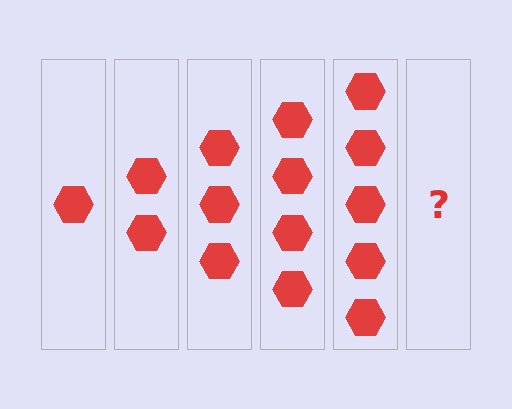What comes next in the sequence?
The next element should be 6 hexagons.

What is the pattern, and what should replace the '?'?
The pattern is that each step adds one more hexagon. The '?' should be 6 hexagons.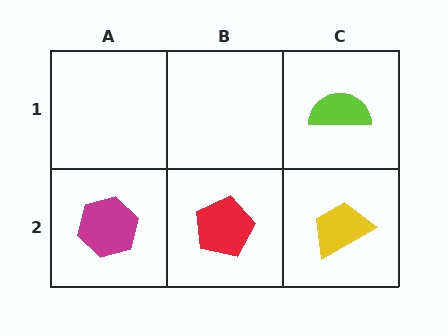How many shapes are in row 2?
3 shapes.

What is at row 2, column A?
A magenta hexagon.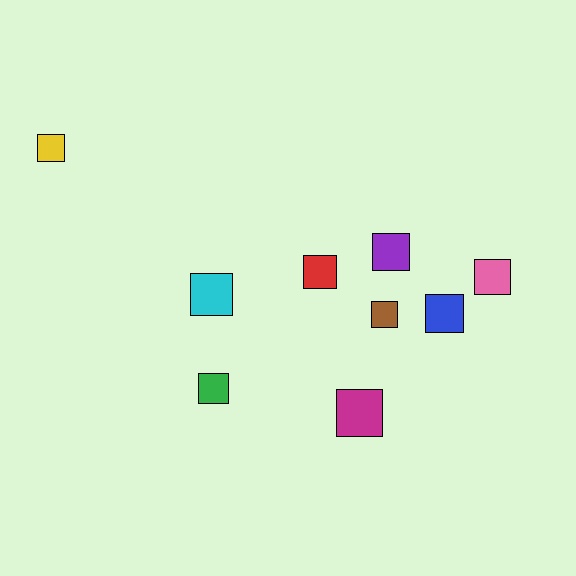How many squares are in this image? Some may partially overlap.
There are 9 squares.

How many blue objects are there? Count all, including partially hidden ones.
There is 1 blue object.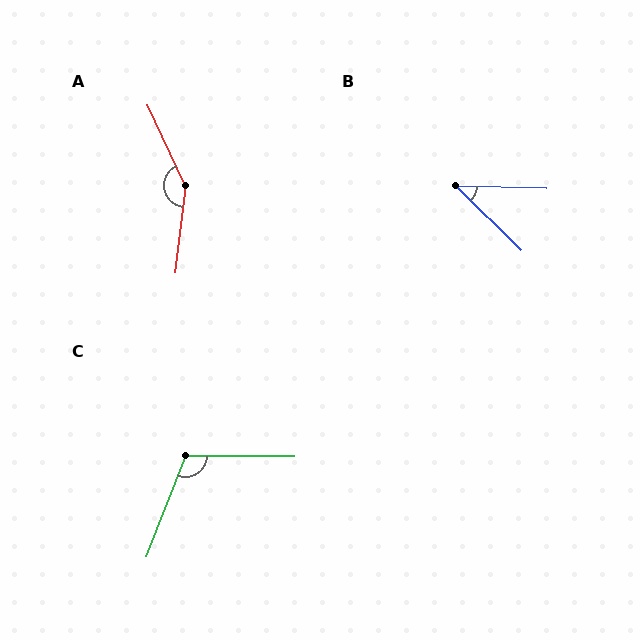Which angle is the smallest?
B, at approximately 43 degrees.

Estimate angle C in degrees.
Approximately 111 degrees.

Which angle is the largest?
A, at approximately 148 degrees.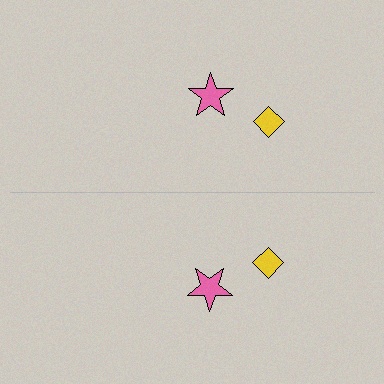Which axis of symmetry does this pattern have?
The pattern has a horizontal axis of symmetry running through the center of the image.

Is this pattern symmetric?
Yes, this pattern has bilateral (reflection) symmetry.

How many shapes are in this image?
There are 4 shapes in this image.